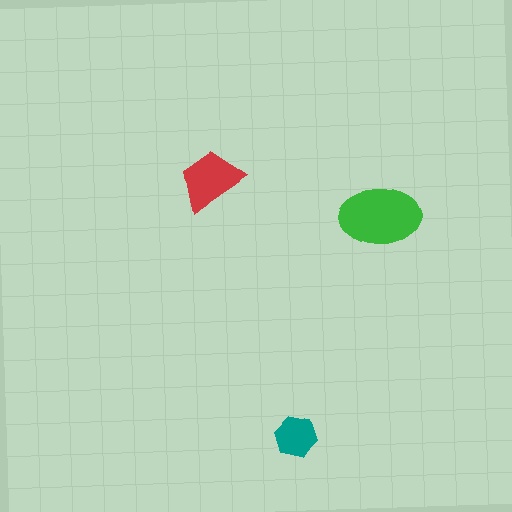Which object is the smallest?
The teal hexagon.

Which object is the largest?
The green ellipse.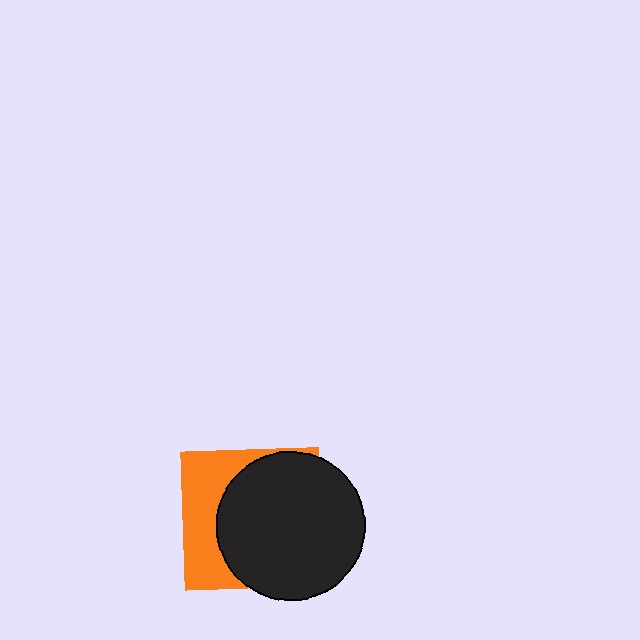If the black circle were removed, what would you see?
You would see the complete orange square.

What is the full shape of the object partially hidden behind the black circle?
The partially hidden object is an orange square.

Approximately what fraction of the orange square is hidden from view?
Roughly 65% of the orange square is hidden behind the black circle.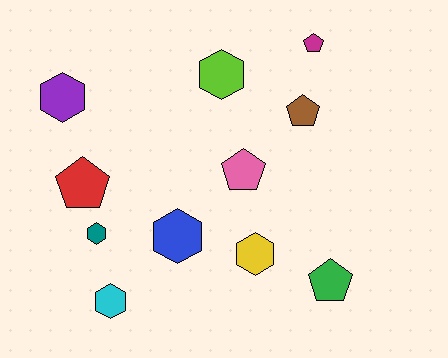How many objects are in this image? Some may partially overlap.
There are 11 objects.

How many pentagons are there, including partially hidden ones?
There are 5 pentagons.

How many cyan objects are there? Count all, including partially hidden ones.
There is 1 cyan object.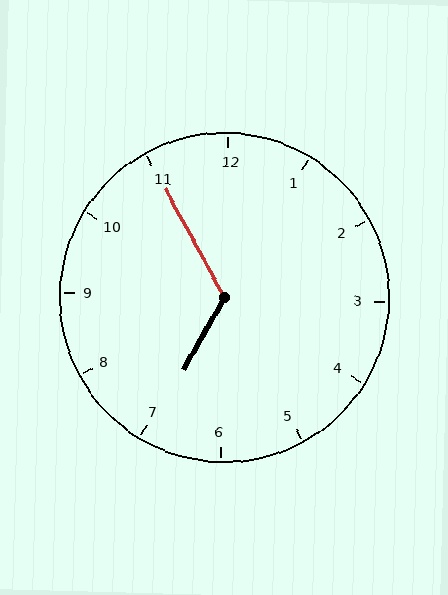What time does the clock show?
6:55.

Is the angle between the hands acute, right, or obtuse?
It is obtuse.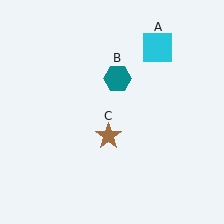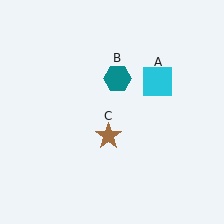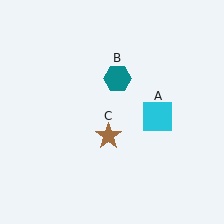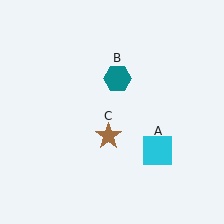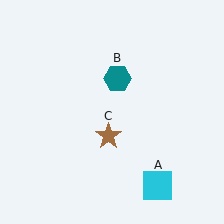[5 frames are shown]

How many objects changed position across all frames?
1 object changed position: cyan square (object A).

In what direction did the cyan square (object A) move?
The cyan square (object A) moved down.